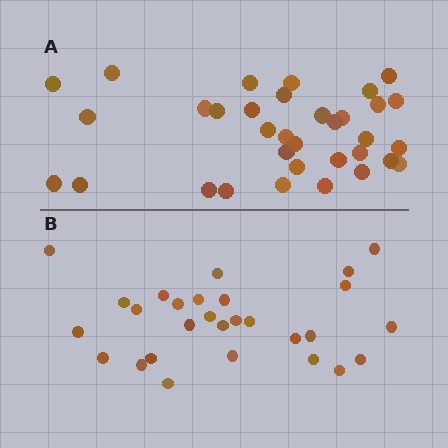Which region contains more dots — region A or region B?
Region A (the top region) has more dots.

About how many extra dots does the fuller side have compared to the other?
Region A has about 6 more dots than region B.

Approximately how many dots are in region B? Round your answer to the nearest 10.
About 30 dots. (The exact count is 28, which rounds to 30.)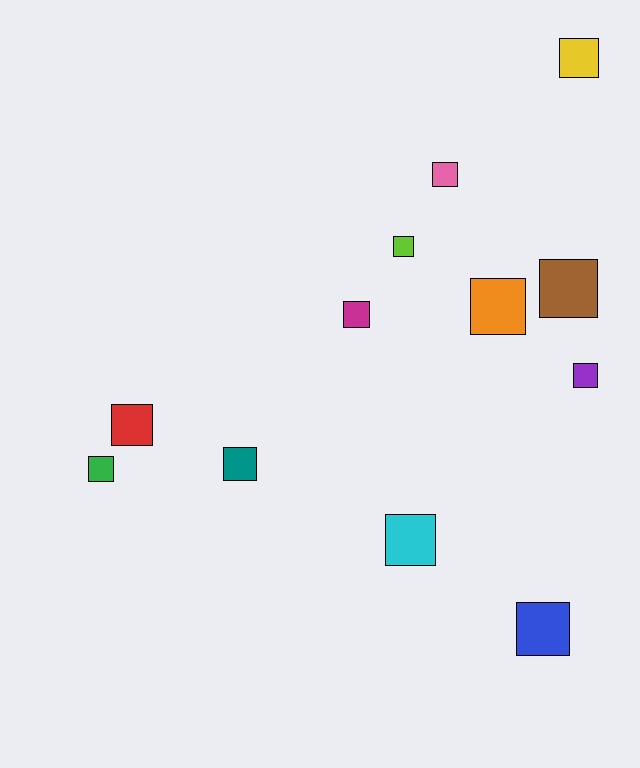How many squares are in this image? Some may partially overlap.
There are 12 squares.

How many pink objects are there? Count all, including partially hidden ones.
There is 1 pink object.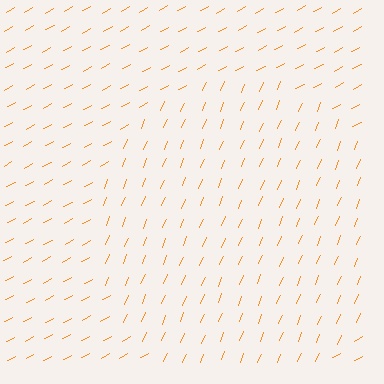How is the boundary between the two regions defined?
The boundary is defined purely by a change in line orientation (approximately 38 degrees difference). All lines are the same color and thickness.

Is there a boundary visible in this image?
Yes, there is a texture boundary formed by a change in line orientation.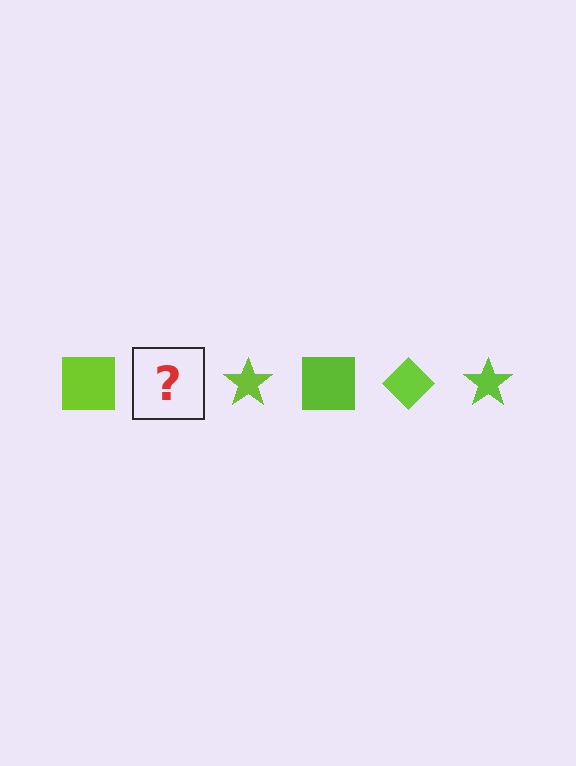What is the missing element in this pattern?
The missing element is a lime diamond.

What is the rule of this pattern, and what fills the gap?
The rule is that the pattern cycles through square, diamond, star shapes in lime. The gap should be filled with a lime diamond.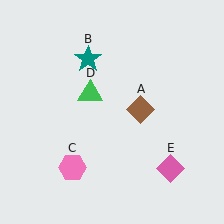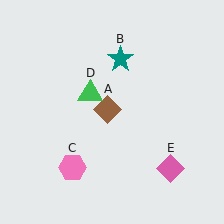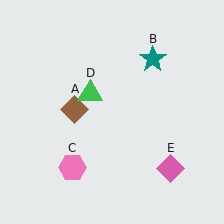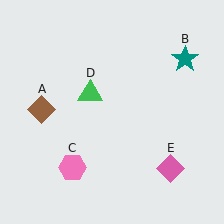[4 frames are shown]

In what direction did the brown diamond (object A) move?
The brown diamond (object A) moved left.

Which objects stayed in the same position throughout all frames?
Pink hexagon (object C) and green triangle (object D) and pink diamond (object E) remained stationary.